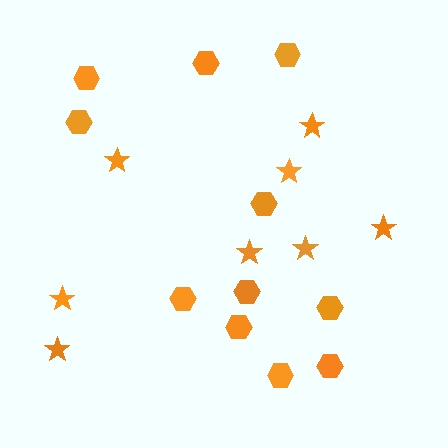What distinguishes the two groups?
There are 2 groups: one group of hexagons (11) and one group of stars (8).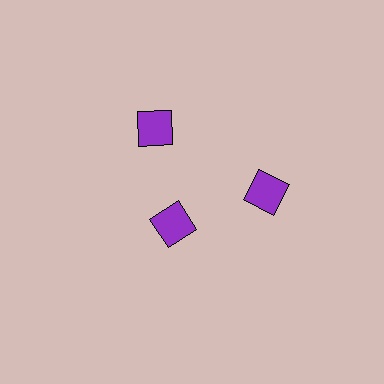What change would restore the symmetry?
The symmetry would be restored by moving it outward, back onto the ring so that all 3 diamonds sit at equal angles and equal distance from the center.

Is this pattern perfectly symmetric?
No. The 3 purple diamonds are arranged in a ring, but one element near the 7 o'clock position is pulled inward toward the center, breaking the 3-fold rotational symmetry.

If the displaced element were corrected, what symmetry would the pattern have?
It would have 3-fold rotational symmetry — the pattern would map onto itself every 120 degrees.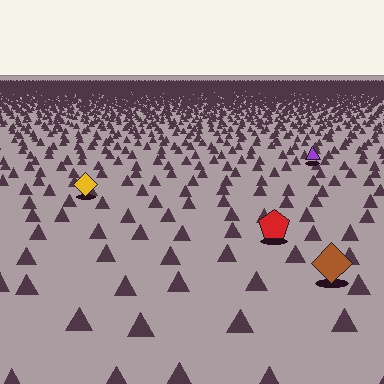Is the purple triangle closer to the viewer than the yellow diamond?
No. The yellow diamond is closer — you can tell from the texture gradient: the ground texture is coarser near it.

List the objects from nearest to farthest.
From nearest to farthest: the brown diamond, the red pentagon, the yellow diamond, the purple triangle.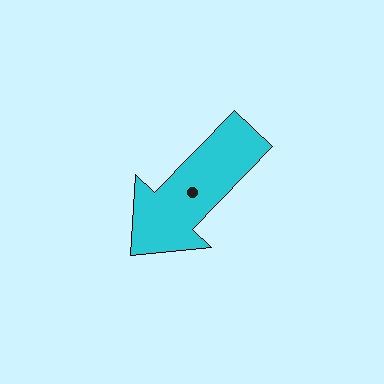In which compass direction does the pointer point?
Southwest.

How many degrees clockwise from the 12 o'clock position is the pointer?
Approximately 224 degrees.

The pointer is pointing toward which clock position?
Roughly 7 o'clock.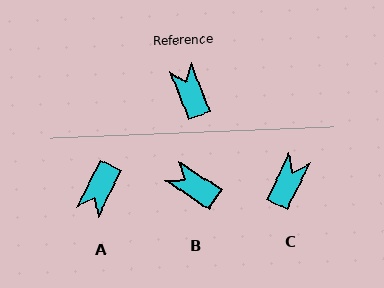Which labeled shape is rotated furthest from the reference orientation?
A, about 133 degrees away.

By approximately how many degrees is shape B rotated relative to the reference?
Approximately 36 degrees counter-clockwise.